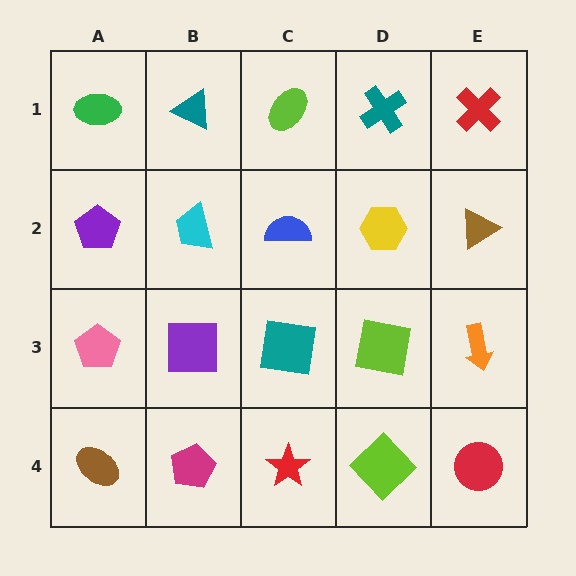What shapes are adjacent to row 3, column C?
A blue semicircle (row 2, column C), a red star (row 4, column C), a purple square (row 3, column B), a lime square (row 3, column D).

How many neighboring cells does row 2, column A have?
3.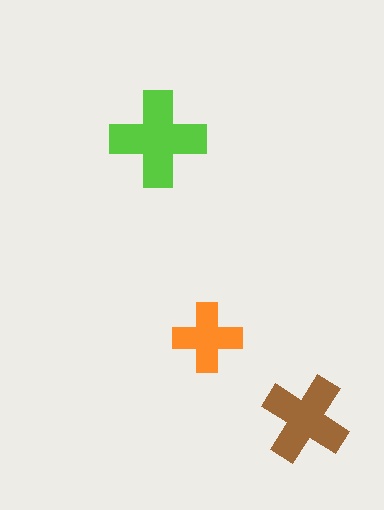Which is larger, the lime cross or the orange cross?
The lime one.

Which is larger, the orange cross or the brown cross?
The brown one.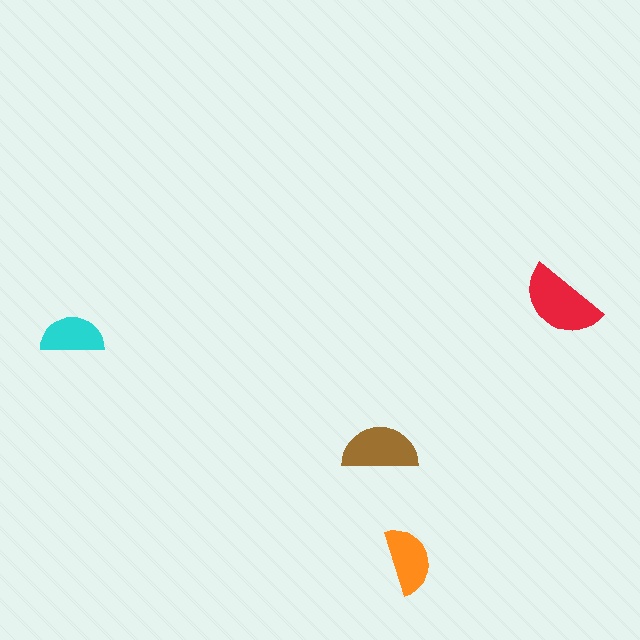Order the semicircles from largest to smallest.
the red one, the brown one, the orange one, the cyan one.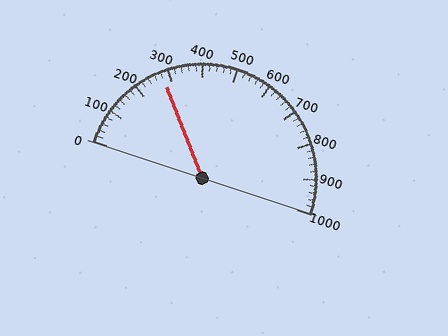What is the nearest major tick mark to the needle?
The nearest major tick mark is 300.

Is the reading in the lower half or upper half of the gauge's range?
The reading is in the lower half of the range (0 to 1000).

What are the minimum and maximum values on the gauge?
The gauge ranges from 0 to 1000.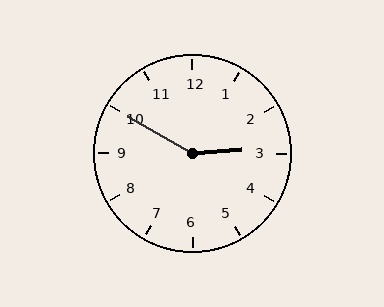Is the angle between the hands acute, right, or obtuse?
It is obtuse.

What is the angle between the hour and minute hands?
Approximately 145 degrees.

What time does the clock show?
2:50.